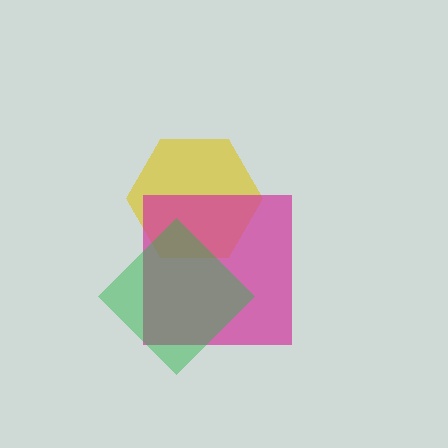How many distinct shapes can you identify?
There are 3 distinct shapes: a yellow hexagon, a magenta square, a green diamond.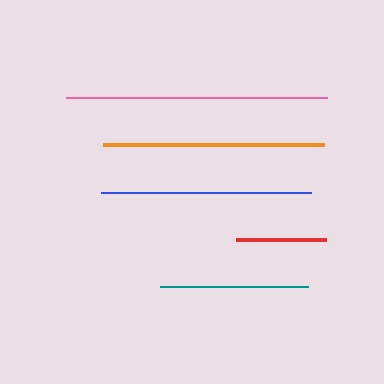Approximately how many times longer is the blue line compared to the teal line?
The blue line is approximately 1.4 times the length of the teal line.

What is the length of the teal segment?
The teal segment is approximately 147 pixels long.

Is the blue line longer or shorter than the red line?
The blue line is longer than the red line.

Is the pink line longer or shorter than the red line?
The pink line is longer than the red line.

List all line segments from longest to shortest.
From longest to shortest: pink, orange, blue, teal, red.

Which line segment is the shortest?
The red line is the shortest at approximately 91 pixels.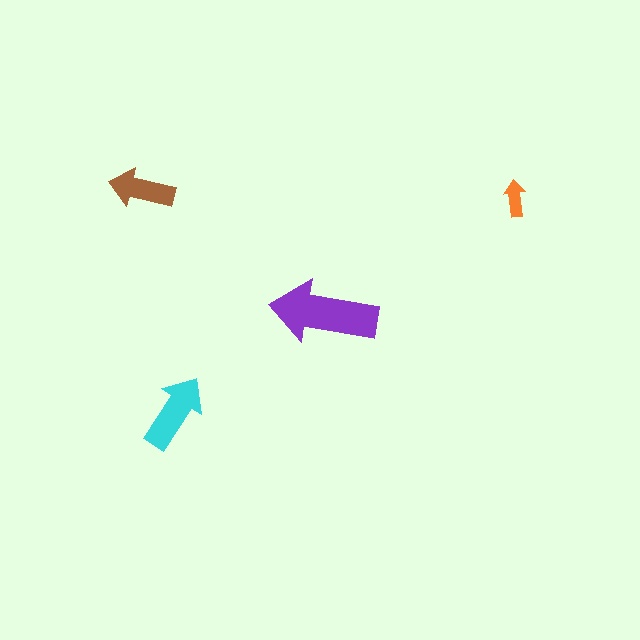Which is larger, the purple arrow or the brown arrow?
The purple one.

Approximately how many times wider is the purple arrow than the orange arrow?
About 3 times wider.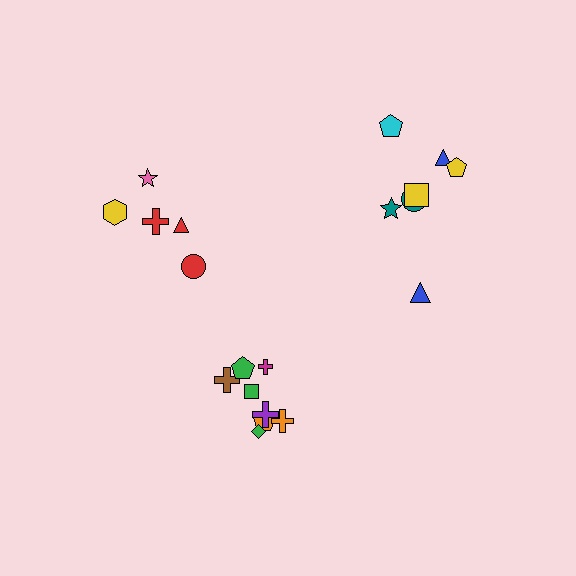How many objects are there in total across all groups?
There are 20 objects.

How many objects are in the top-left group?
There are 5 objects.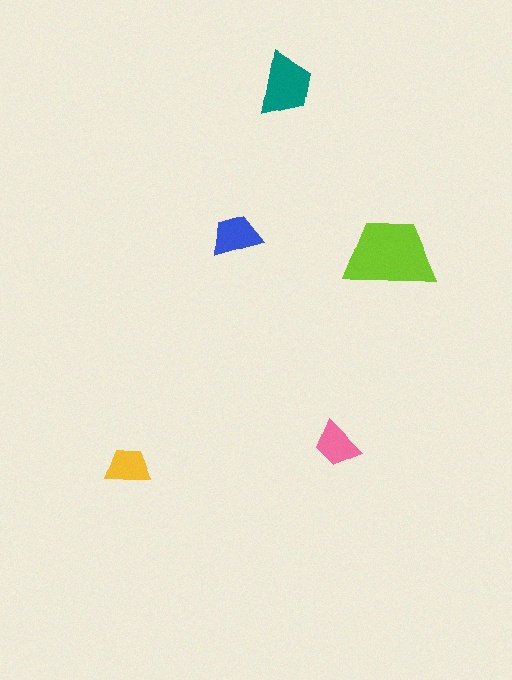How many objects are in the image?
There are 5 objects in the image.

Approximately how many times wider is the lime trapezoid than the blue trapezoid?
About 2 times wider.